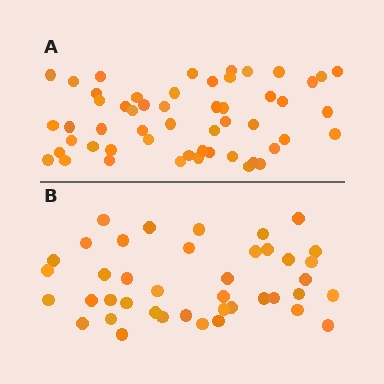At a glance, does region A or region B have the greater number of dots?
Region A (the top region) has more dots.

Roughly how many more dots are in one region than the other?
Region A has roughly 12 or so more dots than region B.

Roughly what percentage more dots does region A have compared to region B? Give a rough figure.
About 30% more.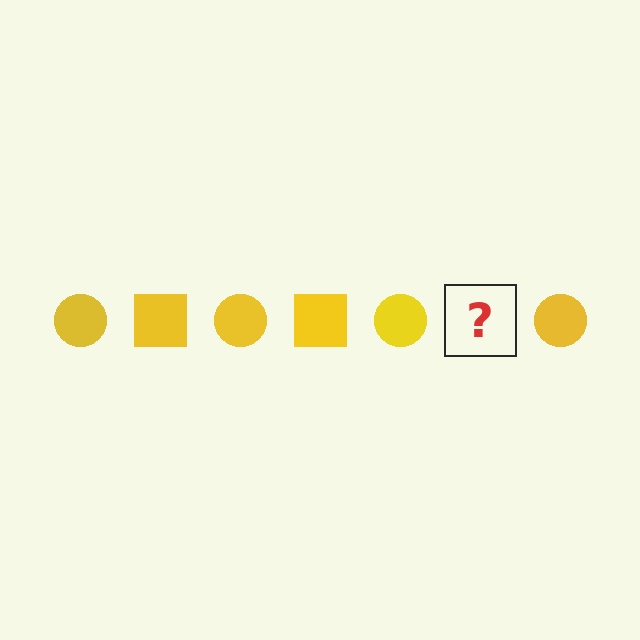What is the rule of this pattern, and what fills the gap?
The rule is that the pattern cycles through circle, square shapes in yellow. The gap should be filled with a yellow square.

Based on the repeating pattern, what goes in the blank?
The blank should be a yellow square.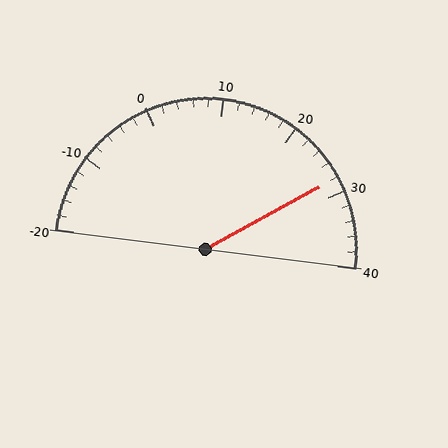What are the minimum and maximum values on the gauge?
The gauge ranges from -20 to 40.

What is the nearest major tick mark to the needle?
The nearest major tick mark is 30.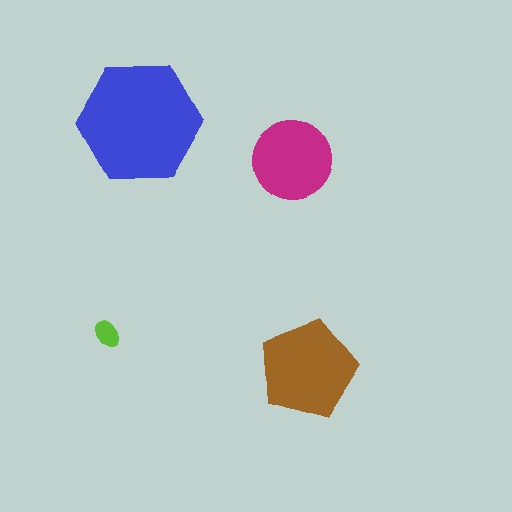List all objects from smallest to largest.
The lime ellipse, the magenta circle, the brown pentagon, the blue hexagon.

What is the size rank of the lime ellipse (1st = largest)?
4th.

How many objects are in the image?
There are 4 objects in the image.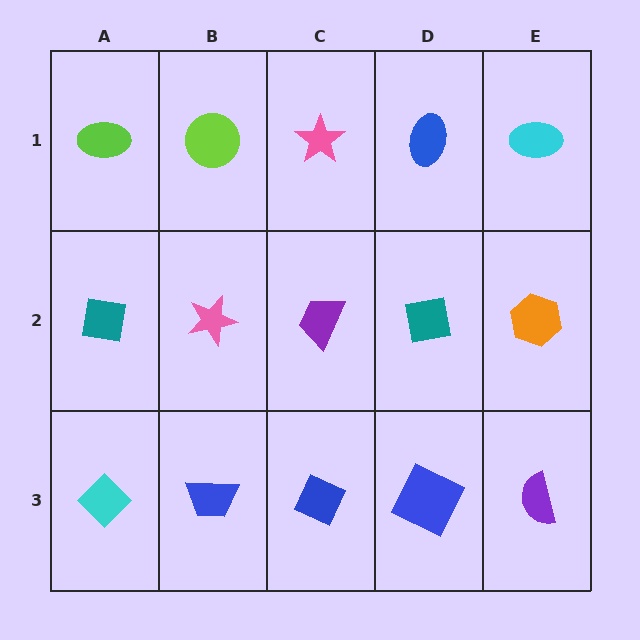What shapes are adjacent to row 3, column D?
A teal square (row 2, column D), a blue diamond (row 3, column C), a purple semicircle (row 3, column E).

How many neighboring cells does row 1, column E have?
2.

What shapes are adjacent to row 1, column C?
A purple trapezoid (row 2, column C), a lime circle (row 1, column B), a blue ellipse (row 1, column D).